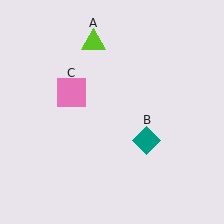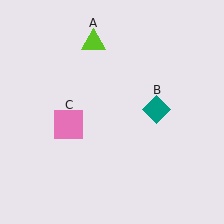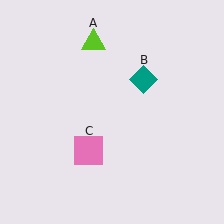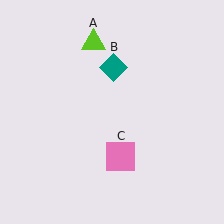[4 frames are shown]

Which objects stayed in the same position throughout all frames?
Lime triangle (object A) remained stationary.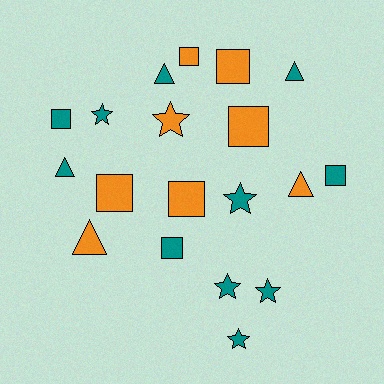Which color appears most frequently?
Teal, with 11 objects.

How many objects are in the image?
There are 19 objects.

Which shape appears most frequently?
Square, with 8 objects.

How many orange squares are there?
There are 5 orange squares.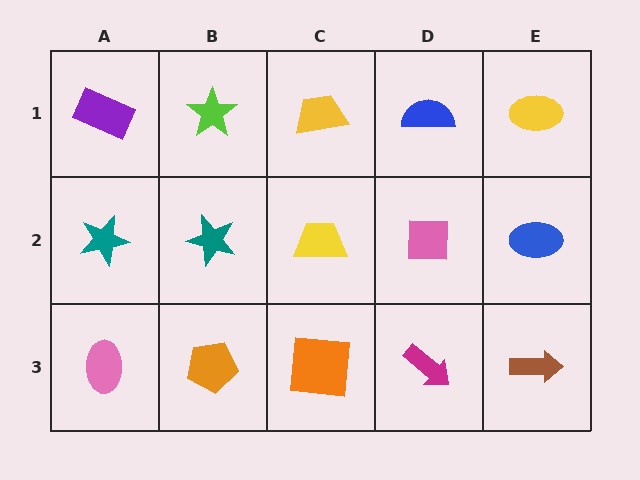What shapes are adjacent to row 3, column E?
A blue ellipse (row 2, column E), a magenta arrow (row 3, column D).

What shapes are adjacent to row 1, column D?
A pink square (row 2, column D), a yellow trapezoid (row 1, column C), a yellow ellipse (row 1, column E).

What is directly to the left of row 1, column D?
A yellow trapezoid.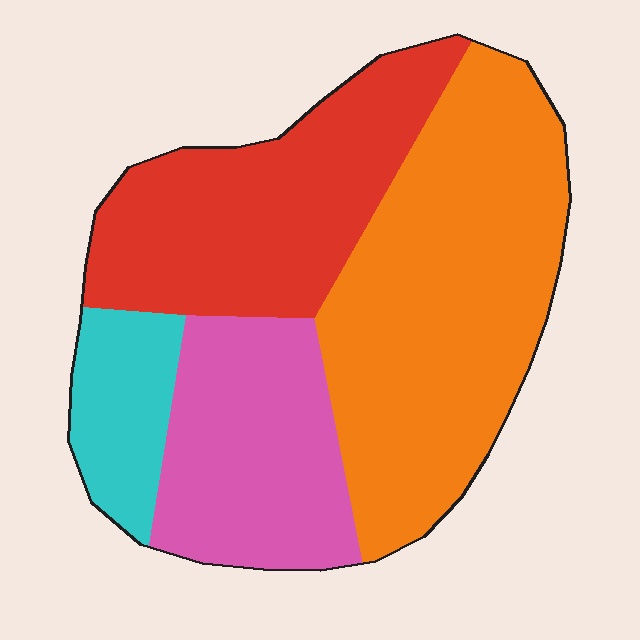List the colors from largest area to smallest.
From largest to smallest: orange, red, pink, cyan.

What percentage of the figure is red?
Red covers about 30% of the figure.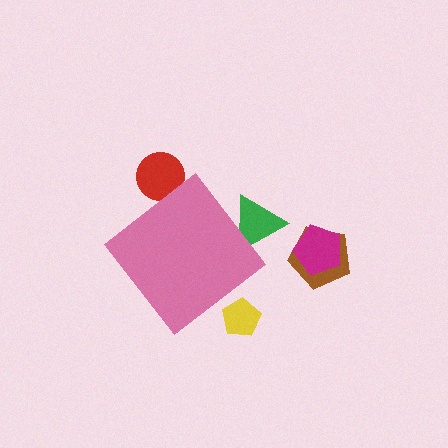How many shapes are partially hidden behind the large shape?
3 shapes are partially hidden.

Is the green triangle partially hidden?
Yes, the green triangle is partially hidden behind the pink diamond.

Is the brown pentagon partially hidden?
No, the brown pentagon is fully visible.